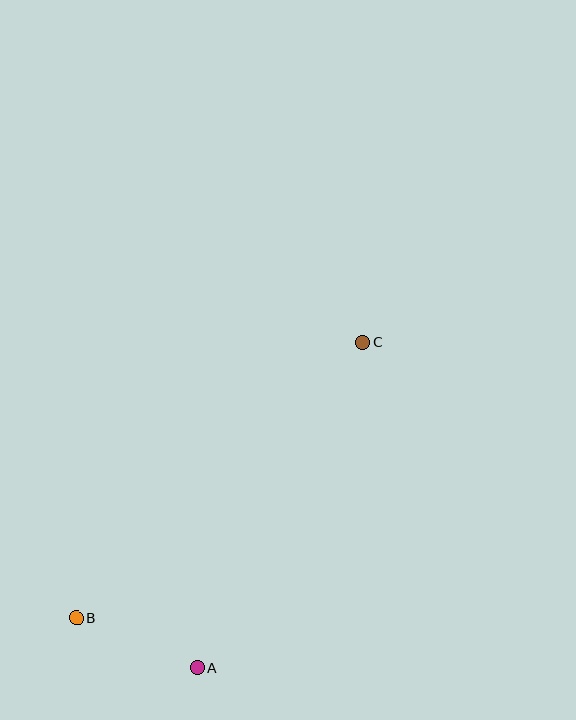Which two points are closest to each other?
Points A and B are closest to each other.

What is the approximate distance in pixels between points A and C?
The distance between A and C is approximately 365 pixels.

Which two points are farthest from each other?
Points B and C are farthest from each other.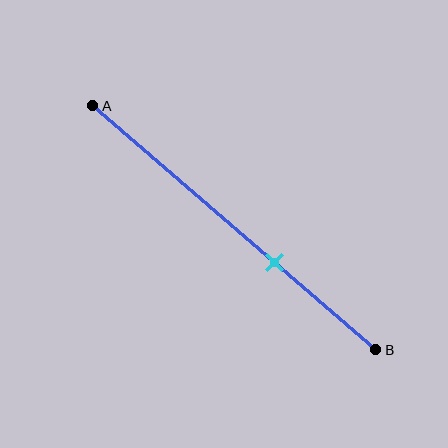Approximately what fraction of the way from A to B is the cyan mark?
The cyan mark is approximately 65% of the way from A to B.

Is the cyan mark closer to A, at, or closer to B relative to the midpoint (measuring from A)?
The cyan mark is closer to point B than the midpoint of segment AB.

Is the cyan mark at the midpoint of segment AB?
No, the mark is at about 65% from A, not at the 50% midpoint.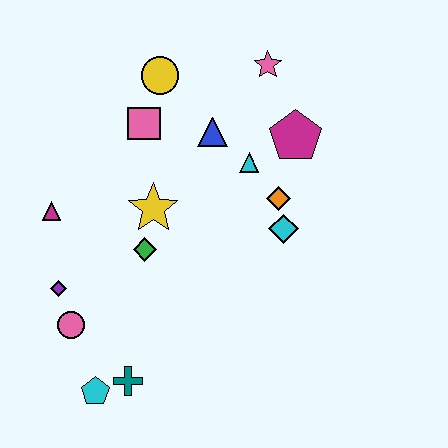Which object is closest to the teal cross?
The cyan pentagon is closest to the teal cross.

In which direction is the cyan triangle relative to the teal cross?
The cyan triangle is above the teal cross.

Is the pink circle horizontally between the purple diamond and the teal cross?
Yes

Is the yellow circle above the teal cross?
Yes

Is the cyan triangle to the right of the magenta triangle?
Yes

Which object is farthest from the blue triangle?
The cyan pentagon is farthest from the blue triangle.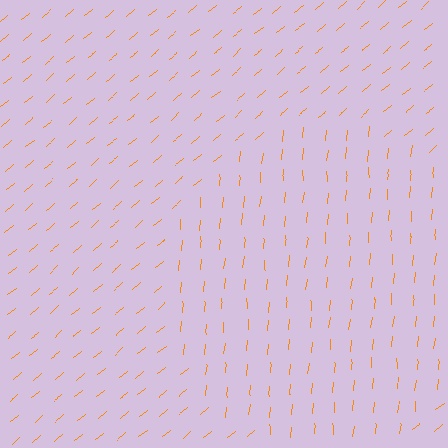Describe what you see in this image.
The image is filled with small orange line segments. A circle region in the image has lines oriented differently from the surrounding lines, creating a visible texture boundary.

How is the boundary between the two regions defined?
The boundary is defined purely by a change in line orientation (approximately 45 degrees difference). All lines are the same color and thickness.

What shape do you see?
I see a circle.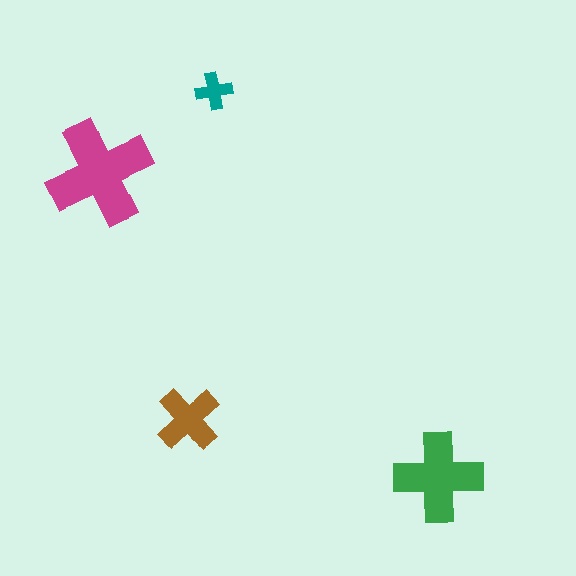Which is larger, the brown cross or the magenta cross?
The magenta one.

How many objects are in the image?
There are 4 objects in the image.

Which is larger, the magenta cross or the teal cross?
The magenta one.